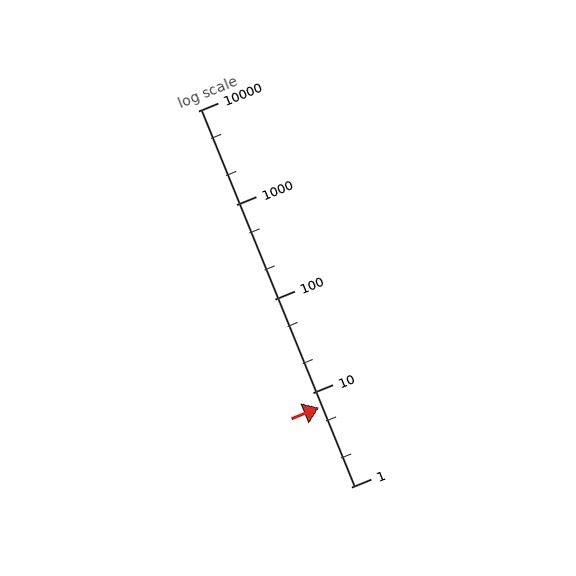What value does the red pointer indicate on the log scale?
The pointer indicates approximately 6.9.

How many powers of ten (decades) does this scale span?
The scale spans 4 decades, from 1 to 10000.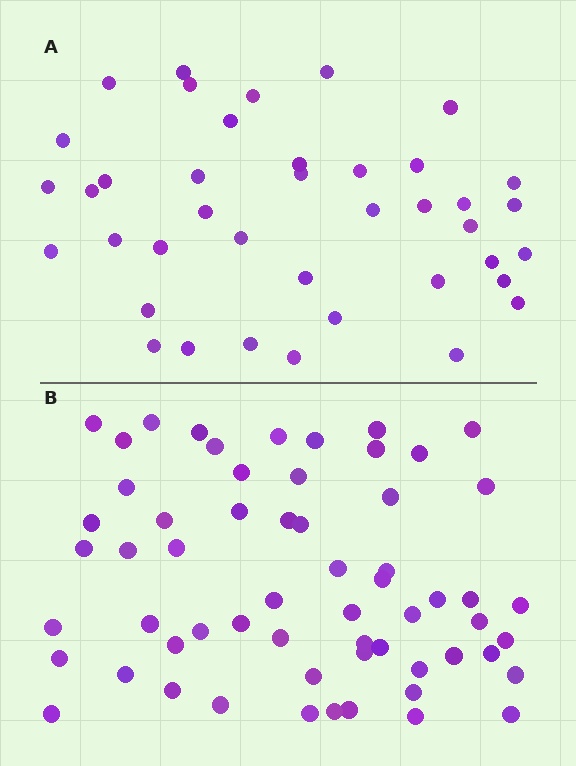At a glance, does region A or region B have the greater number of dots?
Region B (the bottom region) has more dots.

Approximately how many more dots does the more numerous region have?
Region B has approximately 20 more dots than region A.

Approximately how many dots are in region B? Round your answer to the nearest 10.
About 60 dots.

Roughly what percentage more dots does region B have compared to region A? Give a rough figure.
About 50% more.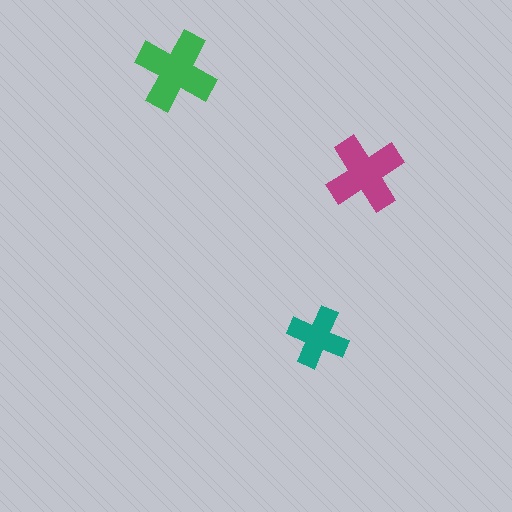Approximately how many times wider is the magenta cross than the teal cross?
About 1.5 times wider.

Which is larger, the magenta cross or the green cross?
The green one.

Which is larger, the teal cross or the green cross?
The green one.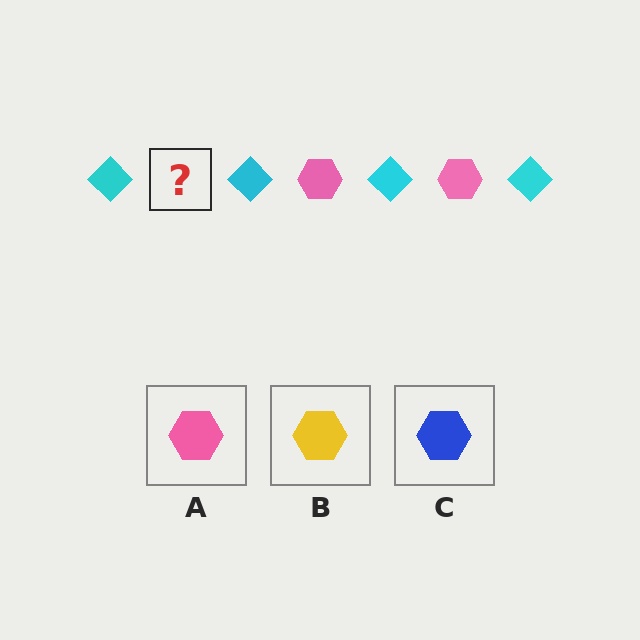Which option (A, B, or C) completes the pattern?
A.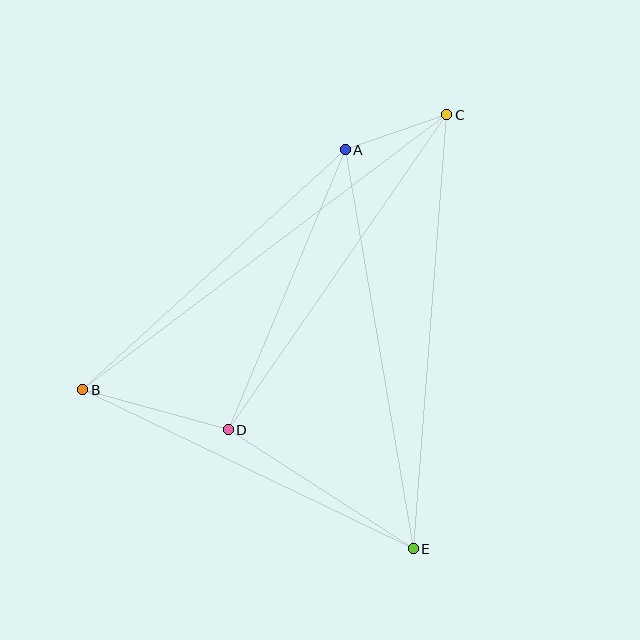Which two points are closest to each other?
Points A and C are closest to each other.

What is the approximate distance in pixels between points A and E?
The distance between A and E is approximately 405 pixels.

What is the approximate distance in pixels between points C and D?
The distance between C and D is approximately 383 pixels.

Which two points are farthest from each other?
Points B and C are farthest from each other.